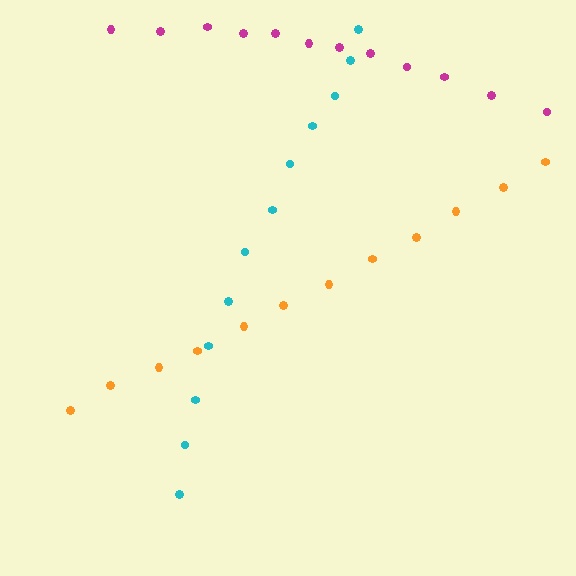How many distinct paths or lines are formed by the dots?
There are 3 distinct paths.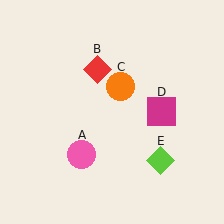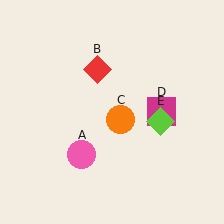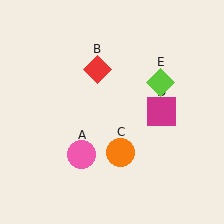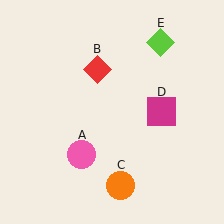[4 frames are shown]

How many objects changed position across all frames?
2 objects changed position: orange circle (object C), lime diamond (object E).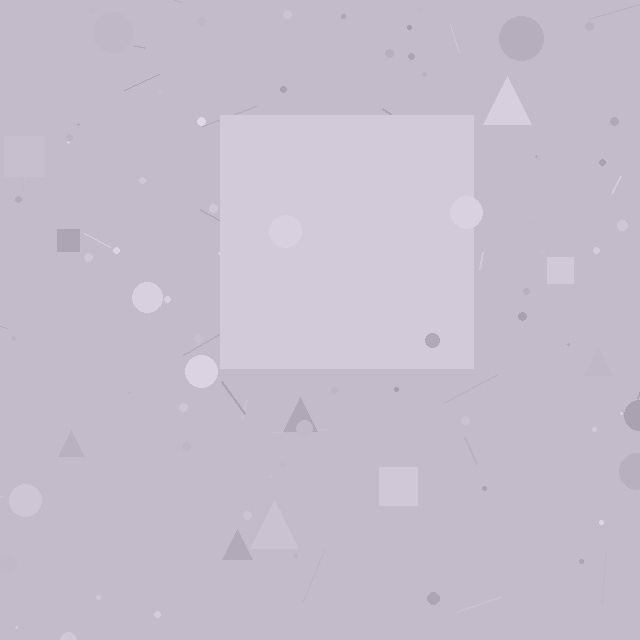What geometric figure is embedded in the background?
A square is embedded in the background.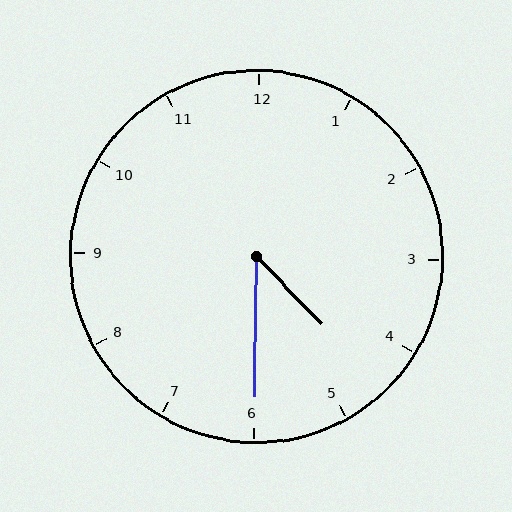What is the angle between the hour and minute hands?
Approximately 45 degrees.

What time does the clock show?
4:30.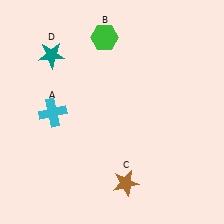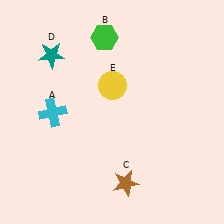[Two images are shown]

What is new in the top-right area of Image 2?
A yellow circle (E) was added in the top-right area of Image 2.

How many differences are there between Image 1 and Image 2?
There is 1 difference between the two images.